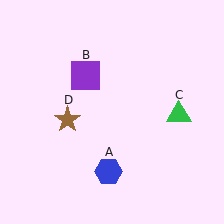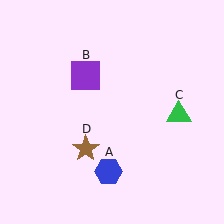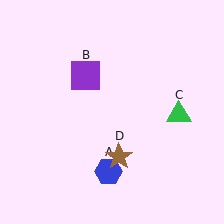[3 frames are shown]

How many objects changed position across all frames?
1 object changed position: brown star (object D).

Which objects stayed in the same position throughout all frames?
Blue hexagon (object A) and purple square (object B) and green triangle (object C) remained stationary.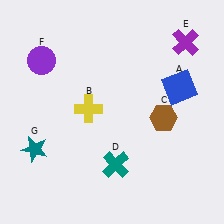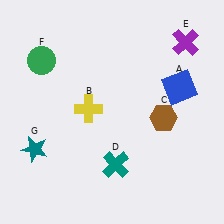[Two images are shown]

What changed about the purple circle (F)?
In Image 1, F is purple. In Image 2, it changed to green.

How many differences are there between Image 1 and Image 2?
There is 1 difference between the two images.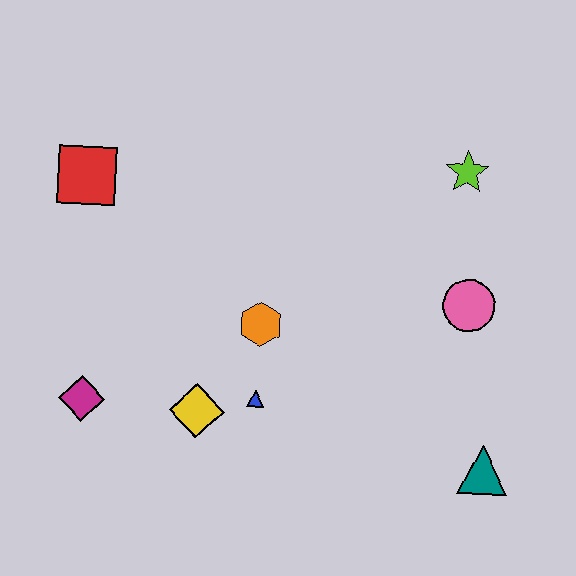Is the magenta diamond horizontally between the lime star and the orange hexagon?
No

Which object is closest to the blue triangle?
The yellow diamond is closest to the blue triangle.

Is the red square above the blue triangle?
Yes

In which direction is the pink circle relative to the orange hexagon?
The pink circle is to the right of the orange hexagon.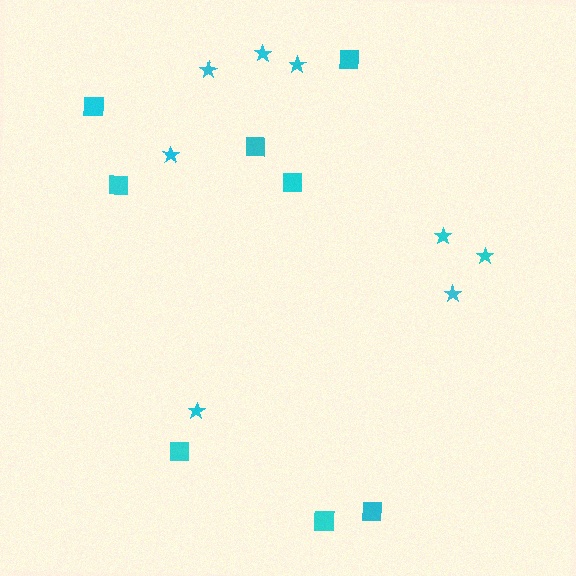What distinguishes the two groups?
There are 2 groups: one group of squares (8) and one group of stars (8).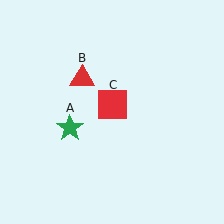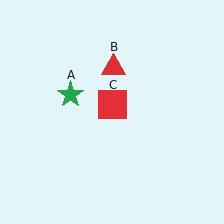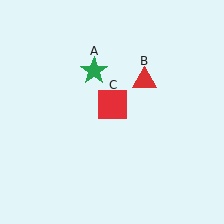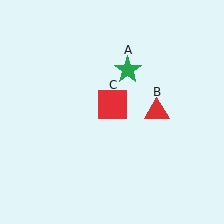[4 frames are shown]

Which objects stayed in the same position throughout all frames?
Red square (object C) remained stationary.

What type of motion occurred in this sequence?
The green star (object A), red triangle (object B) rotated clockwise around the center of the scene.